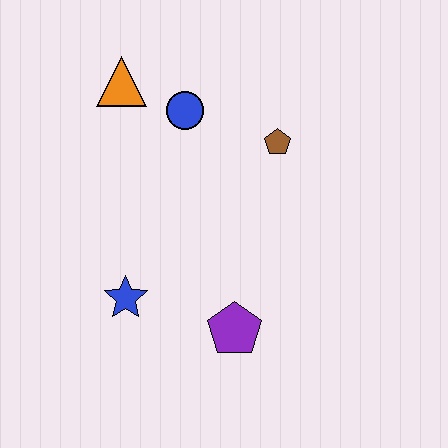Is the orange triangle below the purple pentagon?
No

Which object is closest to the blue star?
The purple pentagon is closest to the blue star.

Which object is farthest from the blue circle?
The purple pentagon is farthest from the blue circle.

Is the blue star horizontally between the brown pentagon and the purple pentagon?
No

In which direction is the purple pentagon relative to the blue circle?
The purple pentagon is below the blue circle.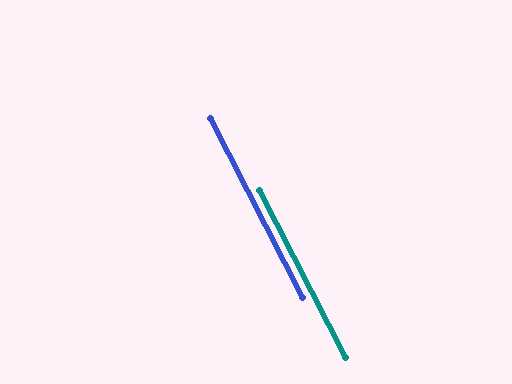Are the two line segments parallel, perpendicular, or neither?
Parallel — their directions differ by only 0.4°.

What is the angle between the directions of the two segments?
Approximately 0 degrees.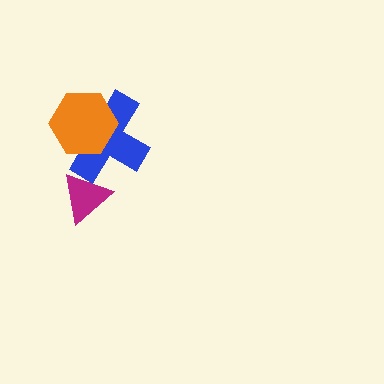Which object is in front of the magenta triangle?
The blue cross is in front of the magenta triangle.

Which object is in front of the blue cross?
The orange hexagon is in front of the blue cross.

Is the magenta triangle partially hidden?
Yes, it is partially covered by another shape.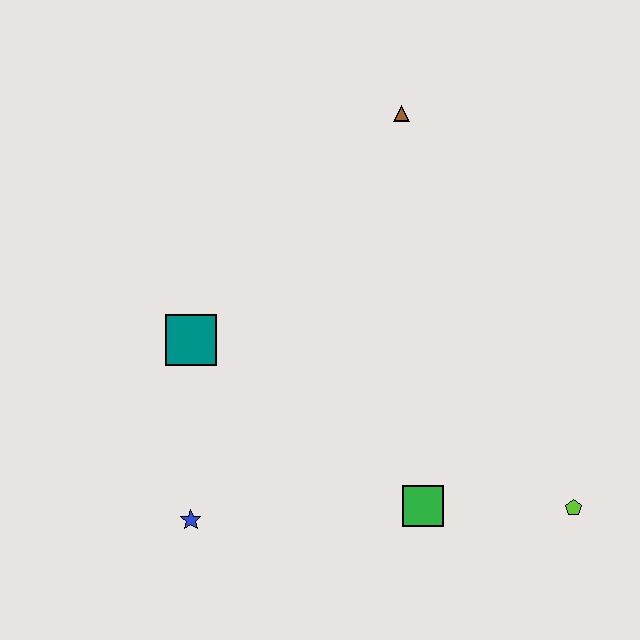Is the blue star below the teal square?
Yes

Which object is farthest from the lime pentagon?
The brown triangle is farthest from the lime pentagon.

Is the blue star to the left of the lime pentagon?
Yes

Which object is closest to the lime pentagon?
The green square is closest to the lime pentagon.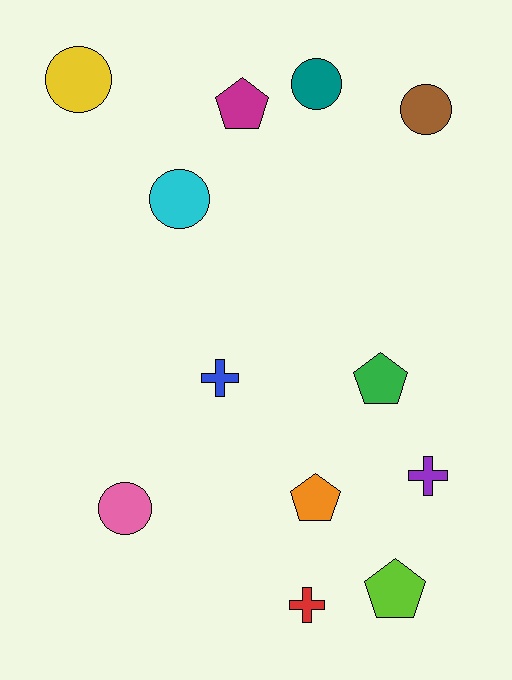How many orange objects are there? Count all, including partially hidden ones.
There is 1 orange object.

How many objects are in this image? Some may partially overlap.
There are 12 objects.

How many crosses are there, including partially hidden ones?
There are 3 crosses.